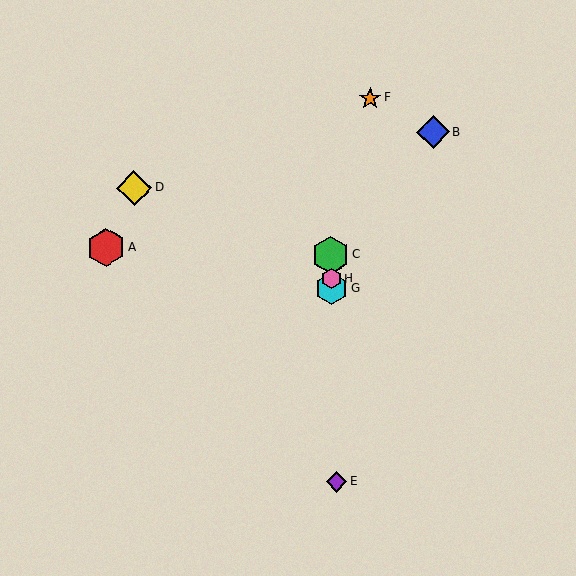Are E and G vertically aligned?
Yes, both are at x≈336.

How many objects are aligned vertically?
4 objects (C, E, G, H) are aligned vertically.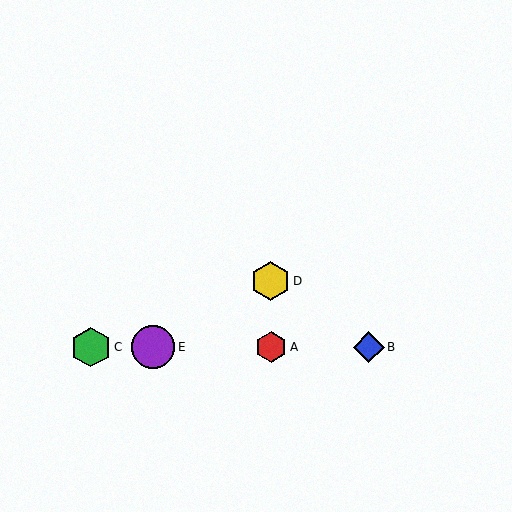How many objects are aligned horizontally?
4 objects (A, B, C, E) are aligned horizontally.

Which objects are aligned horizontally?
Objects A, B, C, E are aligned horizontally.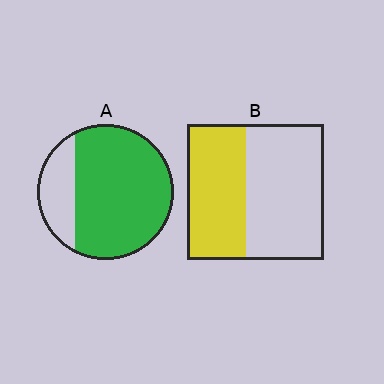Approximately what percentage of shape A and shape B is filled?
A is approximately 75% and B is approximately 45%.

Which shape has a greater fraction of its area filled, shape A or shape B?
Shape A.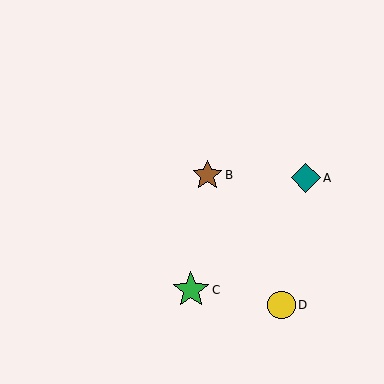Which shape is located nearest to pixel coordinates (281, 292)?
The yellow circle (labeled D) at (282, 305) is nearest to that location.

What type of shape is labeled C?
Shape C is a green star.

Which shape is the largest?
The green star (labeled C) is the largest.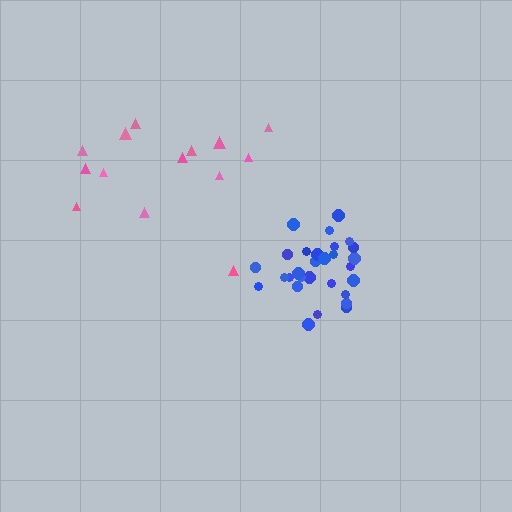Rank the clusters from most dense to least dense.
blue, pink.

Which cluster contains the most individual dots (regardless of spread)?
Blue (29).